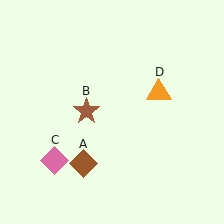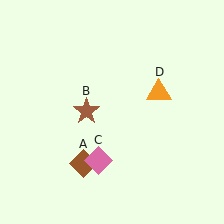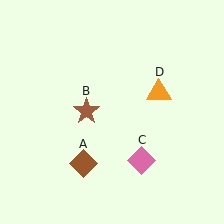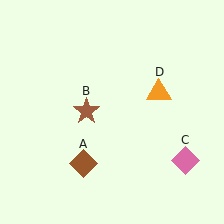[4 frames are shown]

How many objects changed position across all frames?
1 object changed position: pink diamond (object C).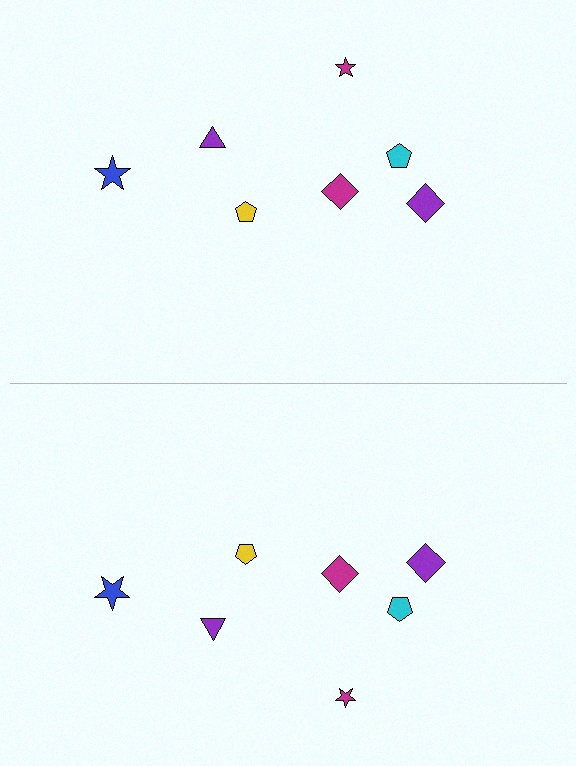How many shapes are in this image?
There are 14 shapes in this image.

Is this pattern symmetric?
Yes, this pattern has bilateral (reflection) symmetry.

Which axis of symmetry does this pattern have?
The pattern has a horizontal axis of symmetry running through the center of the image.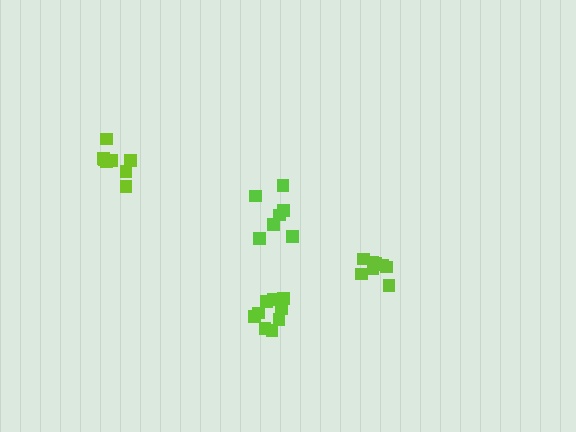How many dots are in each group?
Group 1: 8 dots, Group 2: 10 dots, Group 3: 7 dots, Group 4: 9 dots (34 total).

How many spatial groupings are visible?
There are 4 spatial groupings.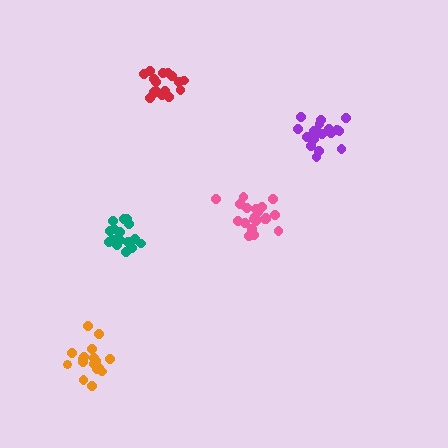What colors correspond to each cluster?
The clusters are colored: pink, red, orange, teal, purple.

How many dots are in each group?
Group 1: 21 dots, Group 2: 17 dots, Group 3: 18 dots, Group 4: 19 dots, Group 5: 19 dots (94 total).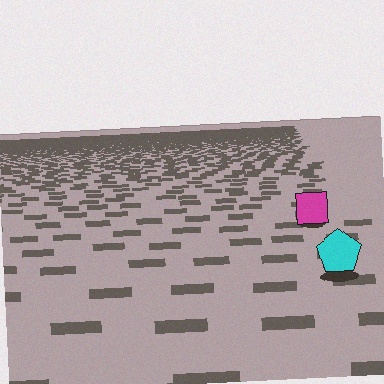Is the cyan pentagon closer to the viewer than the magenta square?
Yes. The cyan pentagon is closer — you can tell from the texture gradient: the ground texture is coarser near it.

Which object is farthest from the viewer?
The magenta square is farthest from the viewer. It appears smaller and the ground texture around it is denser.